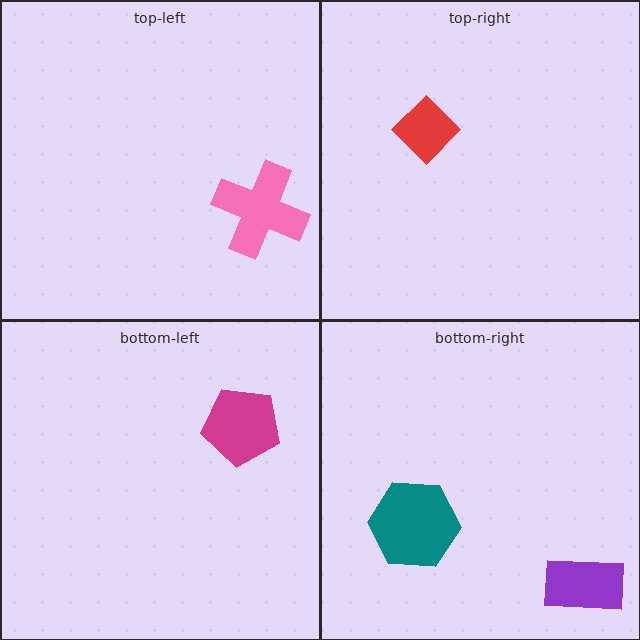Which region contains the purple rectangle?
The bottom-right region.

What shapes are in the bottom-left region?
The magenta pentagon.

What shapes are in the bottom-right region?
The teal hexagon, the purple rectangle.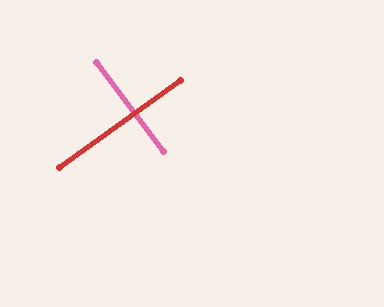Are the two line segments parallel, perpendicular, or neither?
Perpendicular — they meet at approximately 89°.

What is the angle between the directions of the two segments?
Approximately 89 degrees.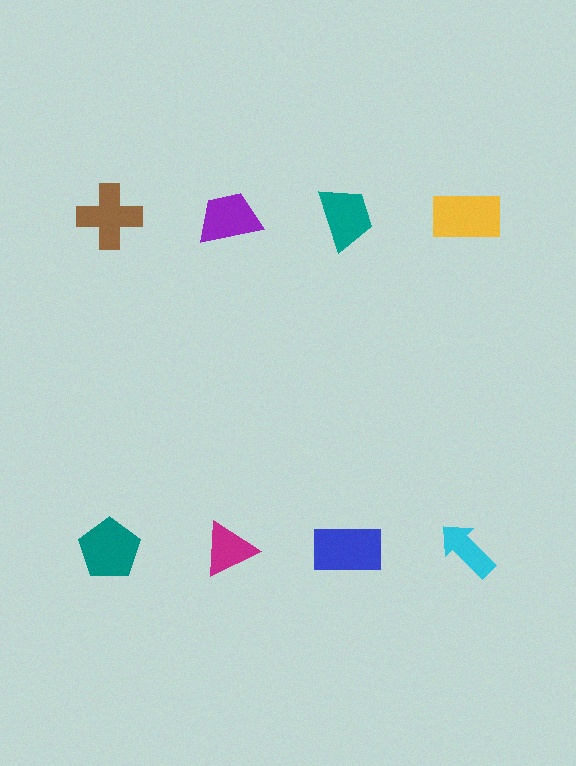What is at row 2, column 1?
A teal pentagon.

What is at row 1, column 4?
A yellow rectangle.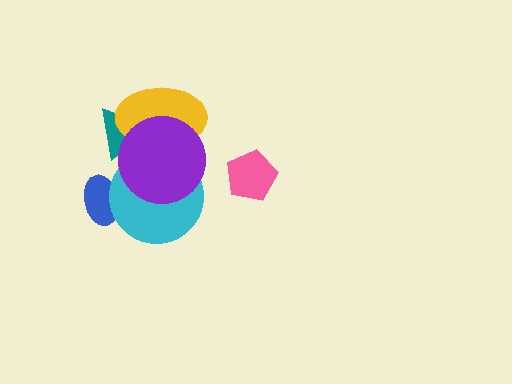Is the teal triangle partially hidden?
Yes, it is partially covered by another shape.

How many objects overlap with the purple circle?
3 objects overlap with the purple circle.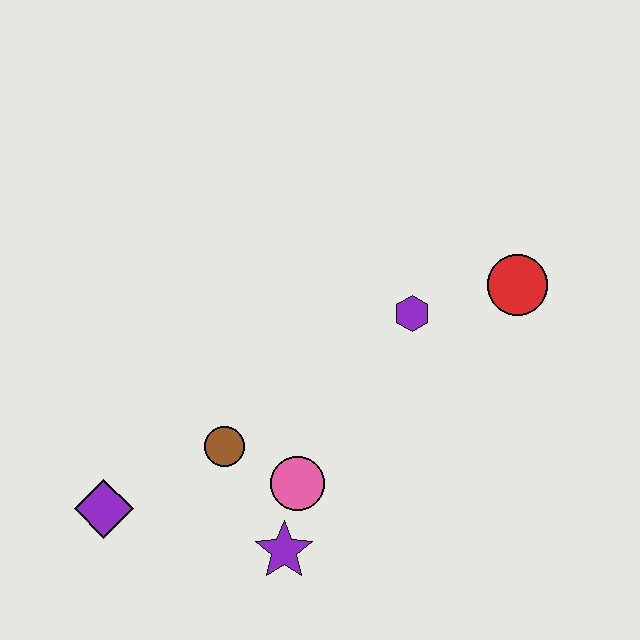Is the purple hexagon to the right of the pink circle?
Yes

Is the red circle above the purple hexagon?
Yes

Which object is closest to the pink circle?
The purple star is closest to the pink circle.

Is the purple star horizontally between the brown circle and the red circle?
Yes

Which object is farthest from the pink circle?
The red circle is farthest from the pink circle.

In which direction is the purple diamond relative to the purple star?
The purple diamond is to the left of the purple star.